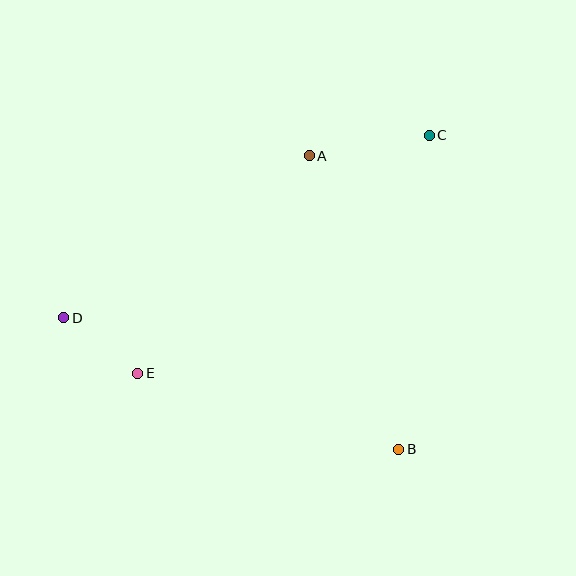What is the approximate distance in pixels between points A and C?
The distance between A and C is approximately 122 pixels.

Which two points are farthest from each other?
Points C and D are farthest from each other.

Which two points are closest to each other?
Points D and E are closest to each other.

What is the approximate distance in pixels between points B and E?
The distance between B and E is approximately 272 pixels.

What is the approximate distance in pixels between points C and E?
The distance between C and E is approximately 377 pixels.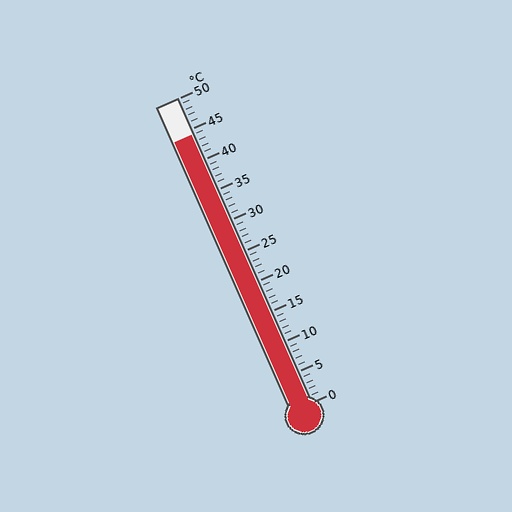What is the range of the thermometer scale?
The thermometer scale ranges from 0°C to 50°C.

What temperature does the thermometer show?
The thermometer shows approximately 44°C.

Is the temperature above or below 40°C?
The temperature is above 40°C.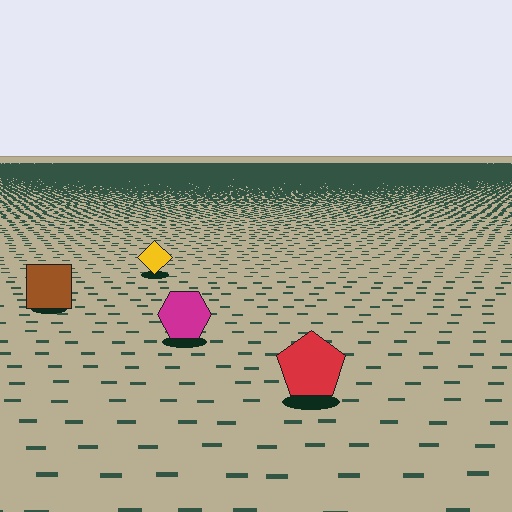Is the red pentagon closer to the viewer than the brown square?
Yes. The red pentagon is closer — you can tell from the texture gradient: the ground texture is coarser near it.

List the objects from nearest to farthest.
From nearest to farthest: the red pentagon, the magenta hexagon, the brown square, the yellow diamond.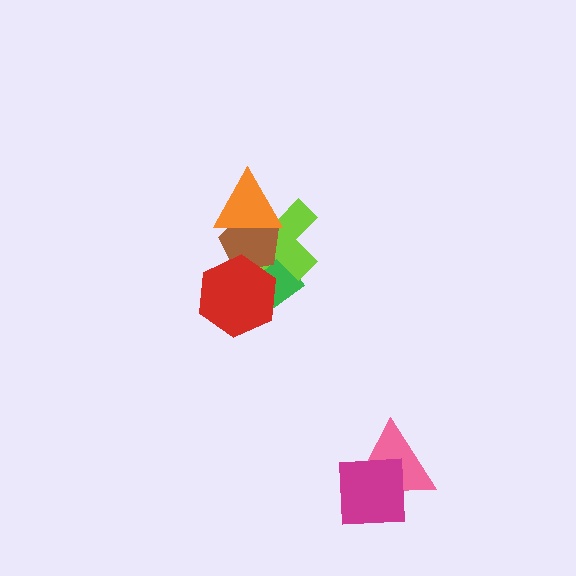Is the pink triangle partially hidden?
Yes, it is partially covered by another shape.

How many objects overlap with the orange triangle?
2 objects overlap with the orange triangle.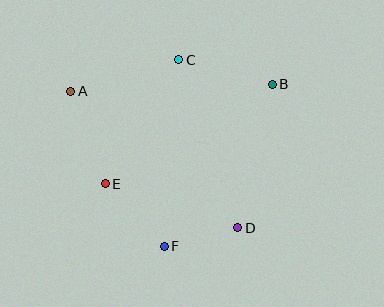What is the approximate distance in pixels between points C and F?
The distance between C and F is approximately 187 pixels.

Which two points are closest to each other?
Points D and F are closest to each other.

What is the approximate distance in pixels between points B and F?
The distance between B and F is approximately 195 pixels.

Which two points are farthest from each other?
Points A and D are farthest from each other.